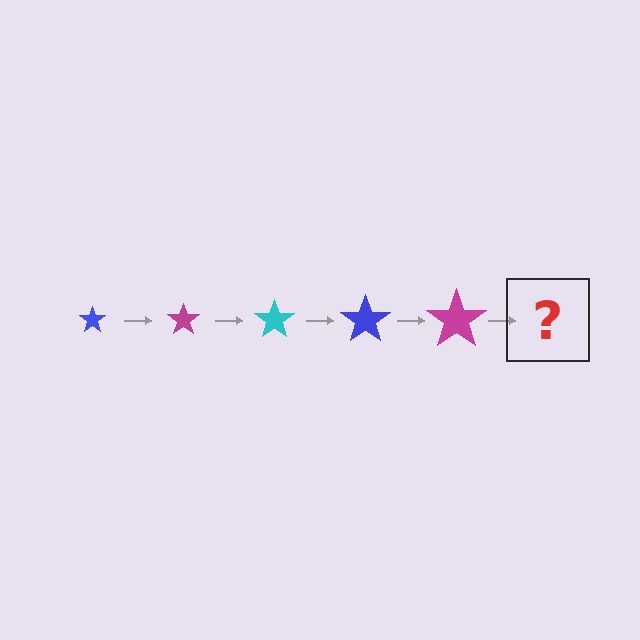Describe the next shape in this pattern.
It should be a cyan star, larger than the previous one.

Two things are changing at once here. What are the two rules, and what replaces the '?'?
The two rules are that the star grows larger each step and the color cycles through blue, magenta, and cyan. The '?' should be a cyan star, larger than the previous one.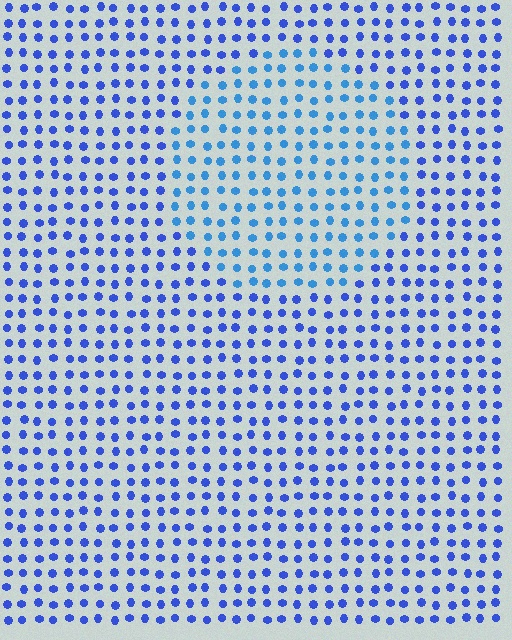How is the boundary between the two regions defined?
The boundary is defined purely by a slight shift in hue (about 24 degrees). Spacing, size, and orientation are identical on both sides.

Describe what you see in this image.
The image is filled with small blue elements in a uniform arrangement. A circle-shaped region is visible where the elements are tinted to a slightly different hue, forming a subtle color boundary.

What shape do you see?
I see a circle.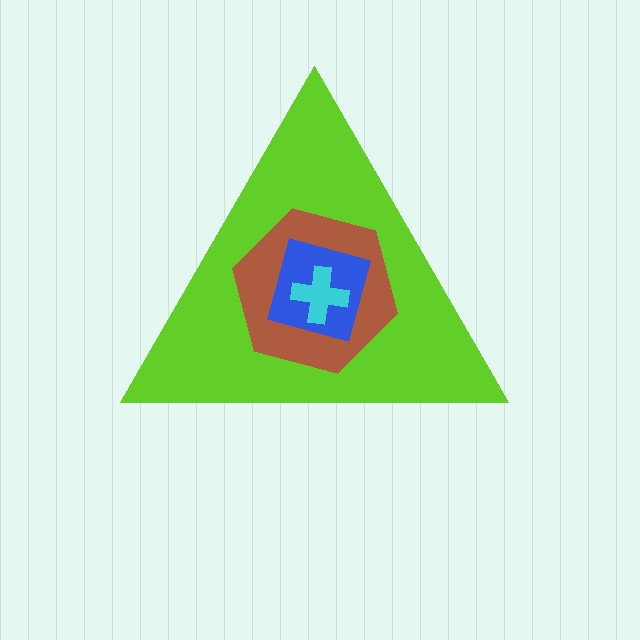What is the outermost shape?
The lime triangle.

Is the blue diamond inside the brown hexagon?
Yes.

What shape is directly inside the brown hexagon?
The blue diamond.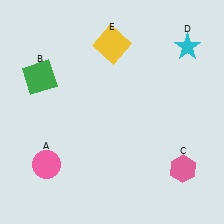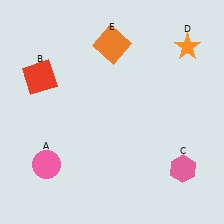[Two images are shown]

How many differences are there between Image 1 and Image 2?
There are 3 differences between the two images.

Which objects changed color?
B changed from green to red. D changed from cyan to orange. E changed from yellow to orange.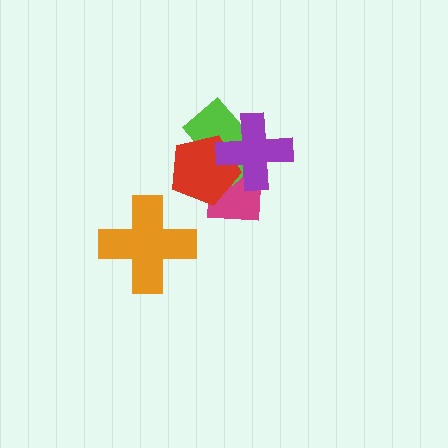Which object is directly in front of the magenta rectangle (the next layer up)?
The lime rectangle is directly in front of the magenta rectangle.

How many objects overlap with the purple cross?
3 objects overlap with the purple cross.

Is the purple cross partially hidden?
No, no other shape covers it.